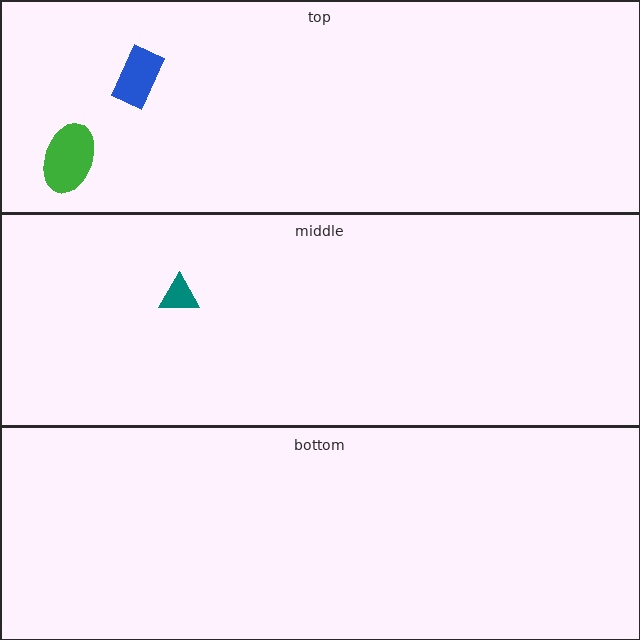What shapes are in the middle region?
The teal triangle.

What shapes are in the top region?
The blue rectangle, the green ellipse.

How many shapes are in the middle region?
1.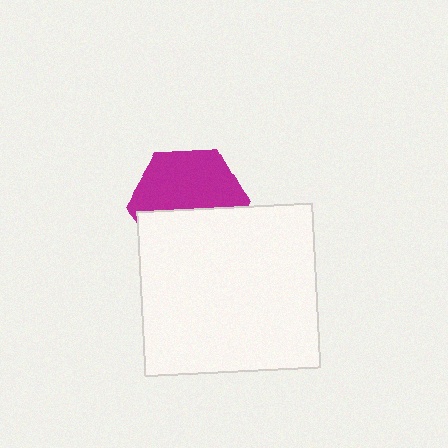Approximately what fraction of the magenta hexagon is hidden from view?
Roughly 44% of the magenta hexagon is hidden behind the white rectangle.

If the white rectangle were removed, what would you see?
You would see the complete magenta hexagon.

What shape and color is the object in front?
The object in front is a white rectangle.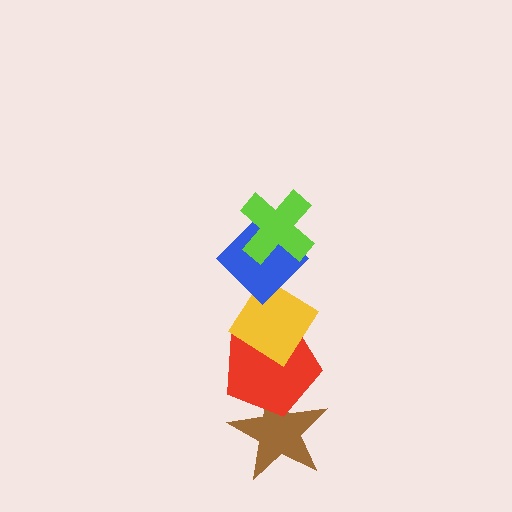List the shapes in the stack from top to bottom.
From top to bottom: the lime cross, the blue diamond, the yellow diamond, the red pentagon, the brown star.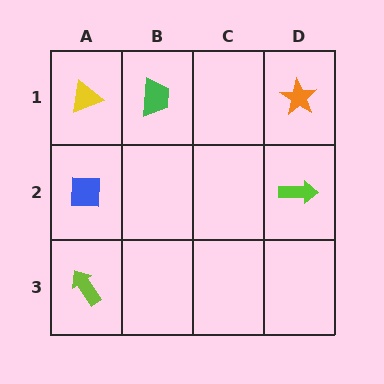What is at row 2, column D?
A lime arrow.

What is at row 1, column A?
A yellow triangle.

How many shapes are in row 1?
3 shapes.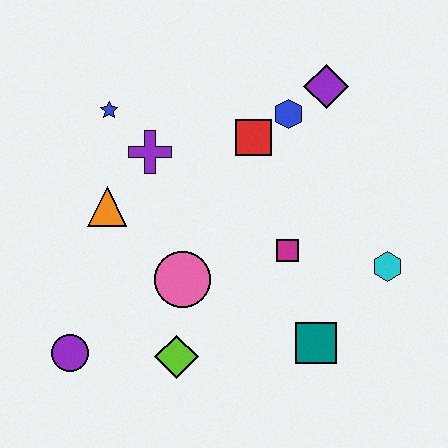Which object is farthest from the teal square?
The blue star is farthest from the teal square.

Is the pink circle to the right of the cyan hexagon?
No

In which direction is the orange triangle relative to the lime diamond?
The orange triangle is above the lime diamond.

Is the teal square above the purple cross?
No